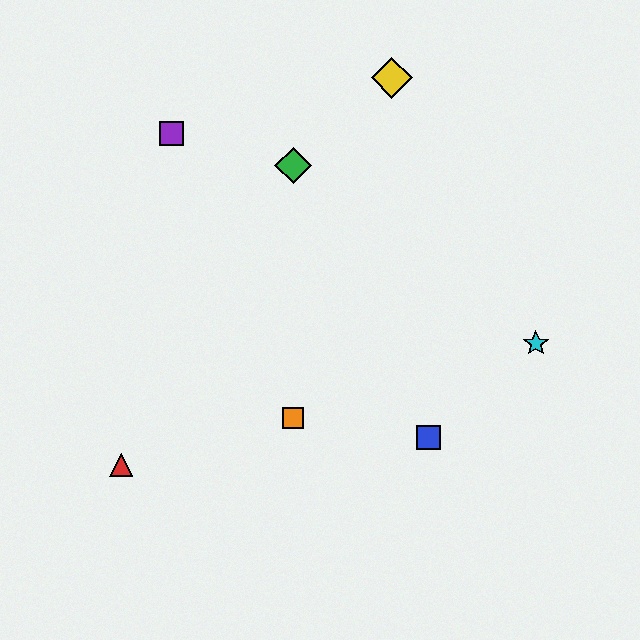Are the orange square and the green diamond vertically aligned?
Yes, both are at x≈293.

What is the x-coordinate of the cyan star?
The cyan star is at x≈536.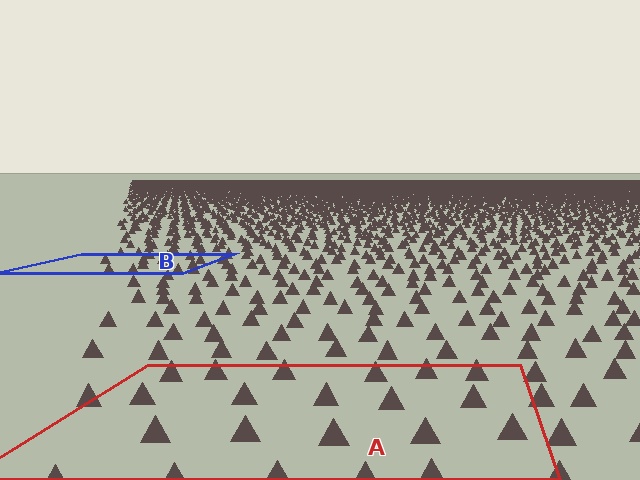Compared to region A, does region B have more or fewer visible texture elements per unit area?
Region B has more texture elements per unit area — they are packed more densely because it is farther away.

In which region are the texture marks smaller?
The texture marks are smaller in region B, because it is farther away.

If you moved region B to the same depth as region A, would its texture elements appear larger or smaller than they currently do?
They would appear larger. At a closer depth, the same texture elements are projected at a bigger on-screen size.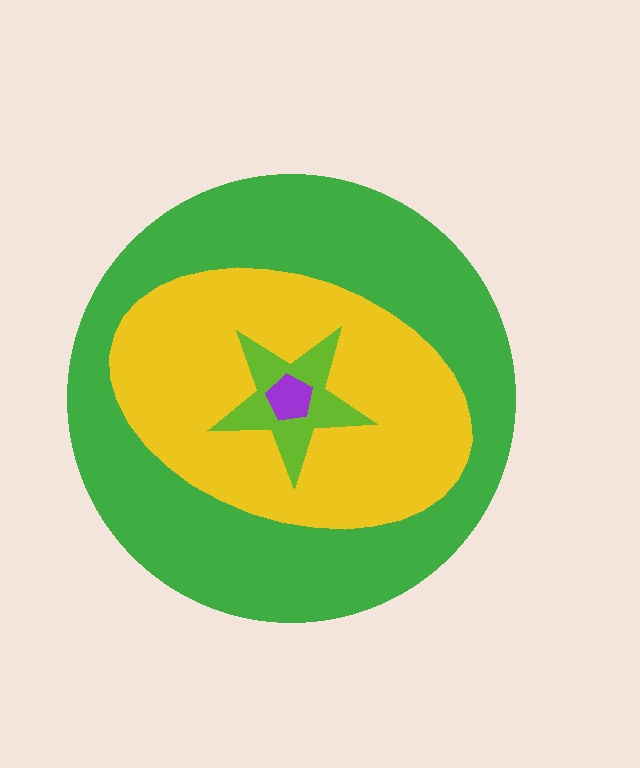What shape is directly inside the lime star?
The purple pentagon.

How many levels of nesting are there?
4.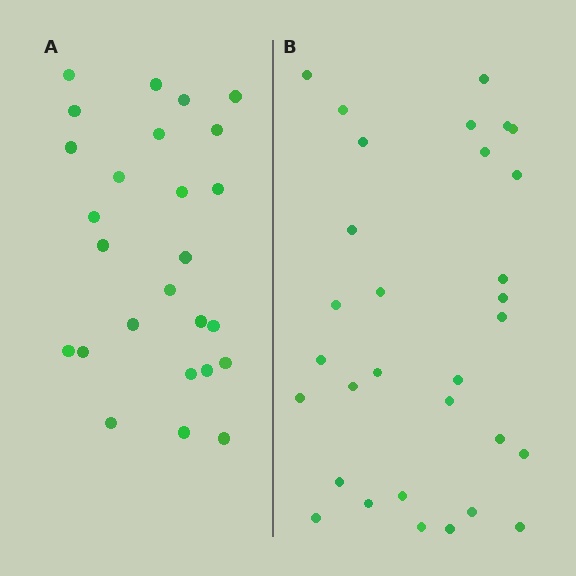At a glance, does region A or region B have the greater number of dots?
Region B (the right region) has more dots.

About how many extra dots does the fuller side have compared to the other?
Region B has about 5 more dots than region A.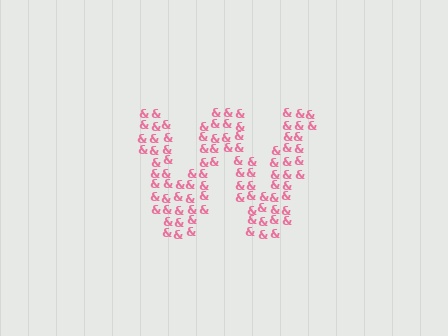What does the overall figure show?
The overall figure shows the letter W.